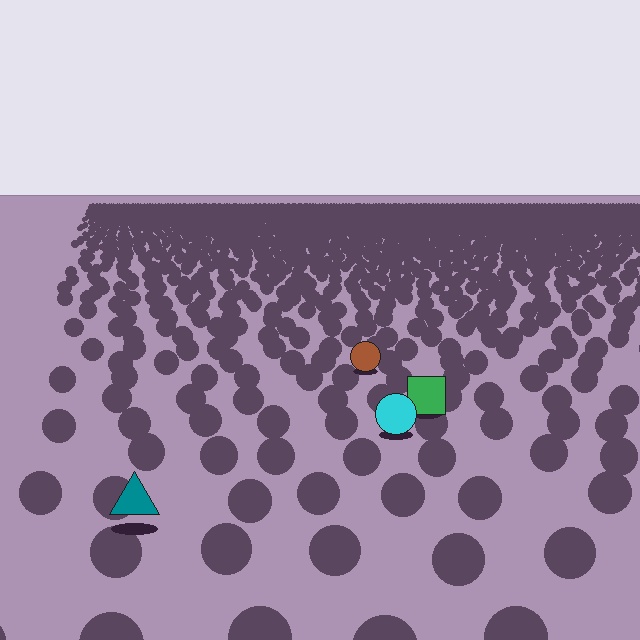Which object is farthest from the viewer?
The brown circle is farthest from the viewer. It appears smaller and the ground texture around it is denser.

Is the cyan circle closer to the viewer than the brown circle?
Yes. The cyan circle is closer — you can tell from the texture gradient: the ground texture is coarser near it.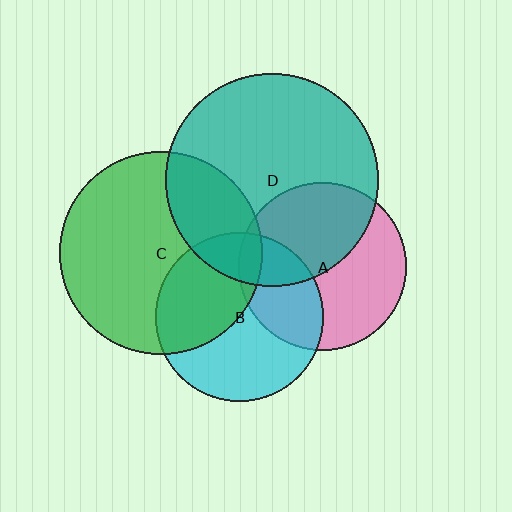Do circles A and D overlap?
Yes.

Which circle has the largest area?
Circle D (teal).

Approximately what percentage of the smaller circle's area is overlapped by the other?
Approximately 45%.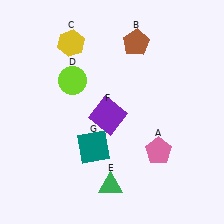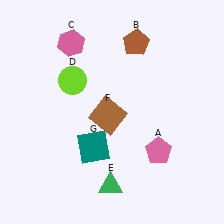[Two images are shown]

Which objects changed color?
C changed from yellow to pink. F changed from purple to brown.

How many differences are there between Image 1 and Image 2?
There are 2 differences between the two images.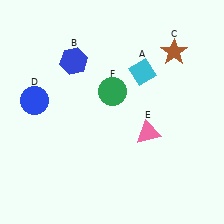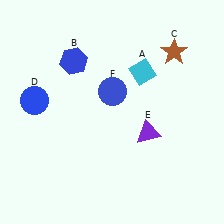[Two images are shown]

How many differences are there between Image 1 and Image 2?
There are 2 differences between the two images.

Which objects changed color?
E changed from pink to purple. F changed from green to blue.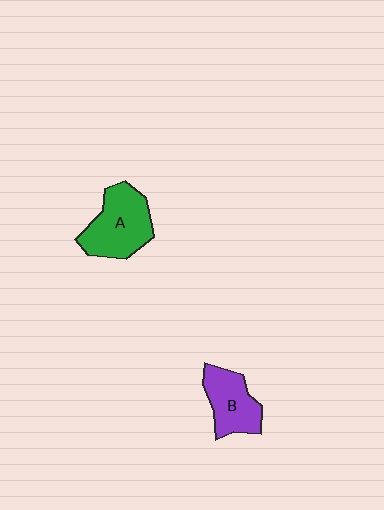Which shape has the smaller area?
Shape B (purple).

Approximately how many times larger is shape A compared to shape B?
Approximately 1.3 times.